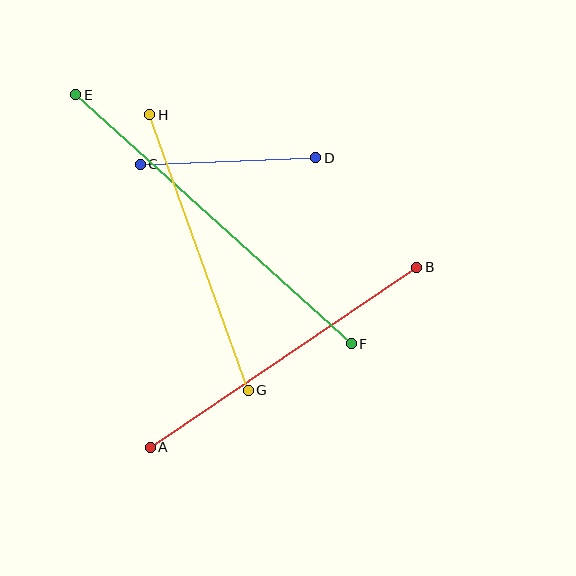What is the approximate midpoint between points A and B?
The midpoint is at approximately (283, 357) pixels.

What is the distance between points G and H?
The distance is approximately 293 pixels.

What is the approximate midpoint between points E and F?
The midpoint is at approximately (213, 219) pixels.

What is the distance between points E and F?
The distance is approximately 371 pixels.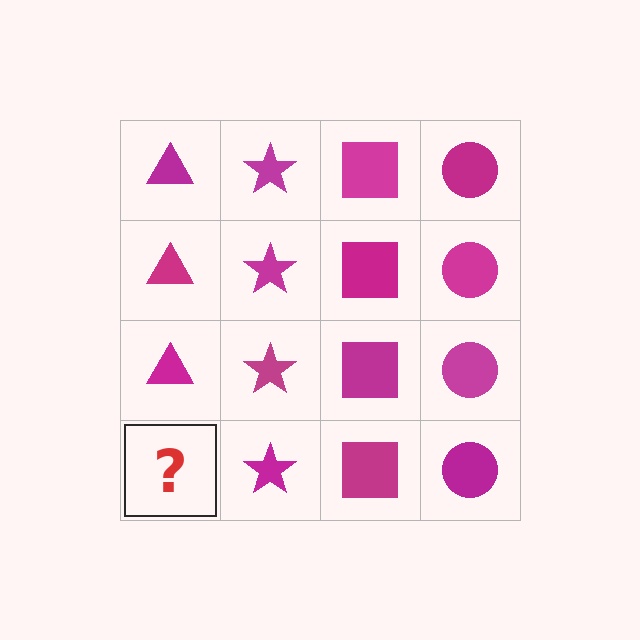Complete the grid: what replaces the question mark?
The question mark should be replaced with a magenta triangle.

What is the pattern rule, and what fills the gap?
The rule is that each column has a consistent shape. The gap should be filled with a magenta triangle.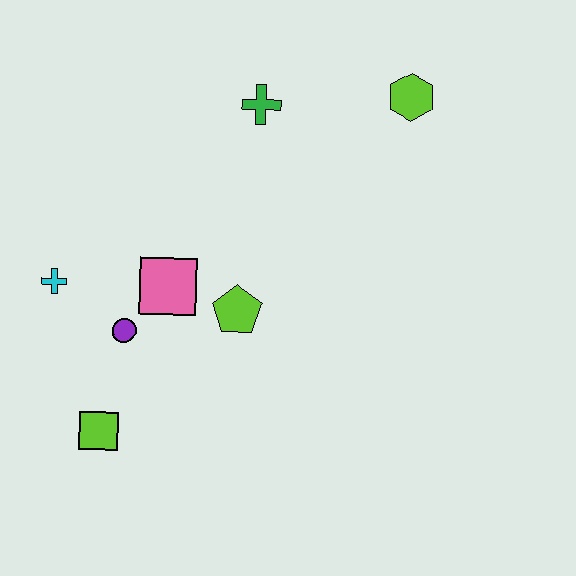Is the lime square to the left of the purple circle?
Yes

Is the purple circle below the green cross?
Yes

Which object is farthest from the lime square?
The lime hexagon is farthest from the lime square.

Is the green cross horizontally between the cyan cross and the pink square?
No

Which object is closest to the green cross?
The lime hexagon is closest to the green cross.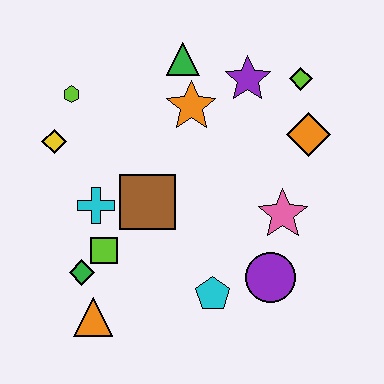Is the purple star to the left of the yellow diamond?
No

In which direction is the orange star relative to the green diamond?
The orange star is above the green diamond.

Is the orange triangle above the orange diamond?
No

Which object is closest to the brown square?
The cyan cross is closest to the brown square.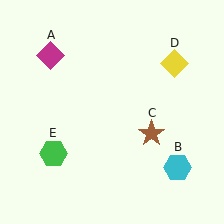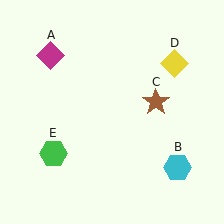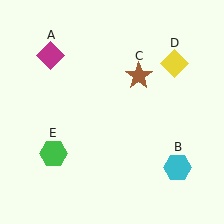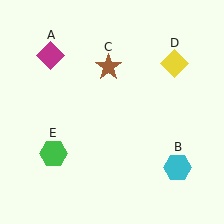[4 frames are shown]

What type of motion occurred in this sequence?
The brown star (object C) rotated counterclockwise around the center of the scene.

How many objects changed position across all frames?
1 object changed position: brown star (object C).